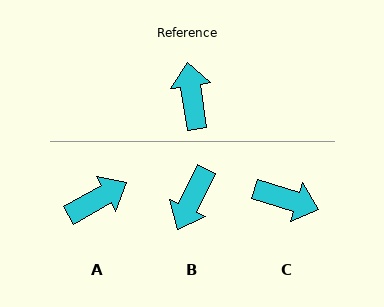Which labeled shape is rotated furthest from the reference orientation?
B, about 146 degrees away.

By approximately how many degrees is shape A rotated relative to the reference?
Approximately 69 degrees clockwise.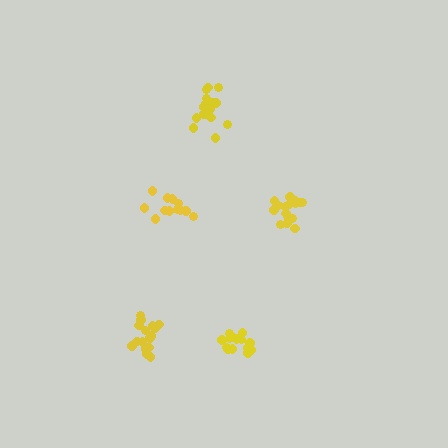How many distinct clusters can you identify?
There are 5 distinct clusters.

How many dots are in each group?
Group 1: 12 dots, Group 2: 17 dots, Group 3: 17 dots, Group 4: 15 dots, Group 5: 16 dots (77 total).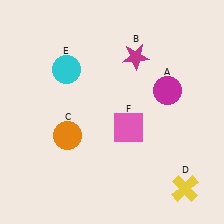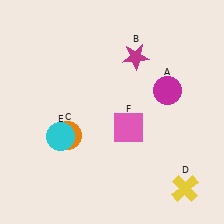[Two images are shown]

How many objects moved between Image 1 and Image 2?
1 object moved between the two images.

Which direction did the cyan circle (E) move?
The cyan circle (E) moved down.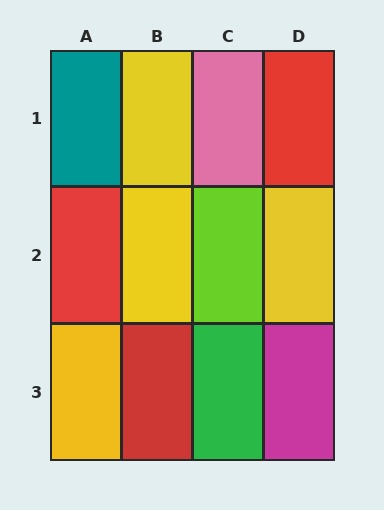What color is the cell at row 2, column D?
Yellow.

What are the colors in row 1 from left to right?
Teal, yellow, pink, red.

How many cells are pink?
1 cell is pink.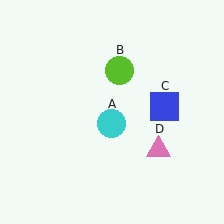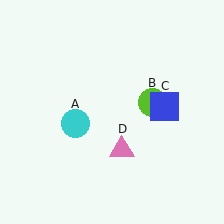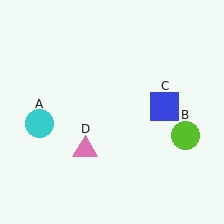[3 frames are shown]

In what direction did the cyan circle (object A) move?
The cyan circle (object A) moved left.